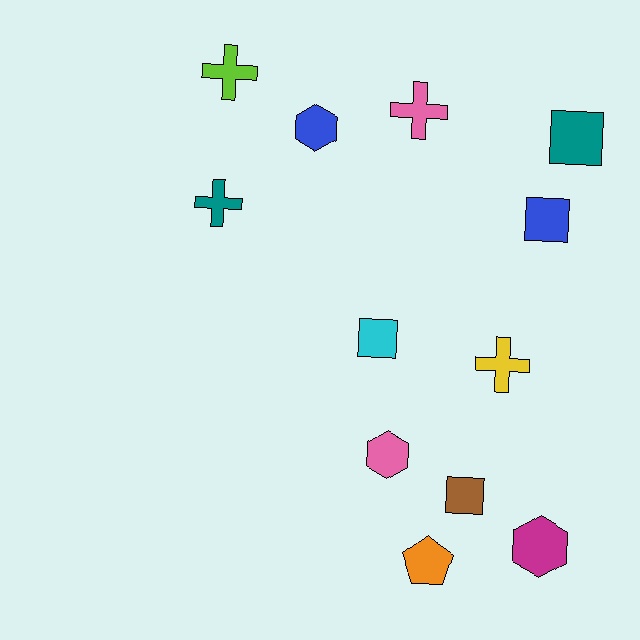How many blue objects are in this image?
There are 2 blue objects.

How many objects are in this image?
There are 12 objects.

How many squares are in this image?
There are 4 squares.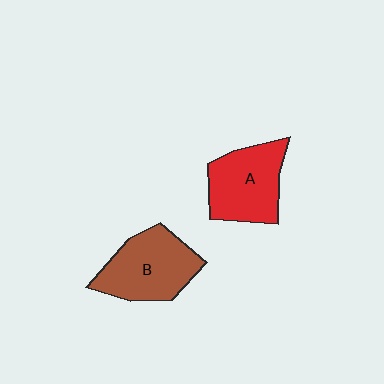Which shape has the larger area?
Shape B (brown).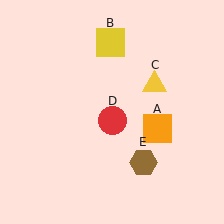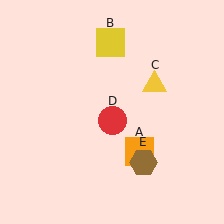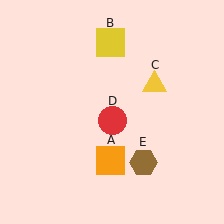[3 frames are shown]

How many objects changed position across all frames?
1 object changed position: orange square (object A).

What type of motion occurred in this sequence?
The orange square (object A) rotated clockwise around the center of the scene.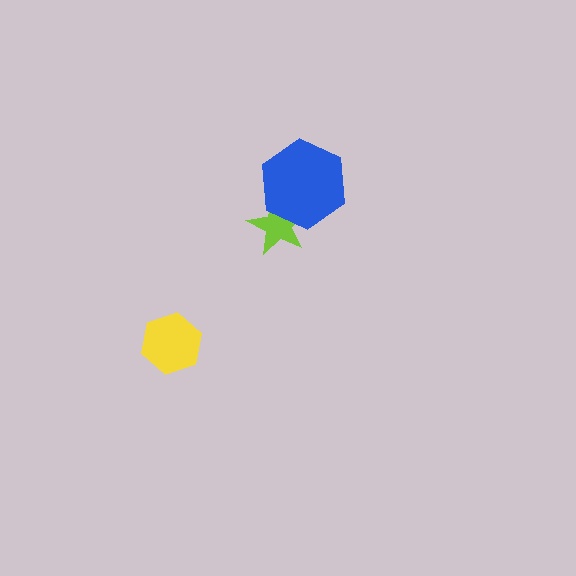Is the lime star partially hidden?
Yes, it is partially covered by another shape.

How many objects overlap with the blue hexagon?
1 object overlaps with the blue hexagon.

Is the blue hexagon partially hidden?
No, no other shape covers it.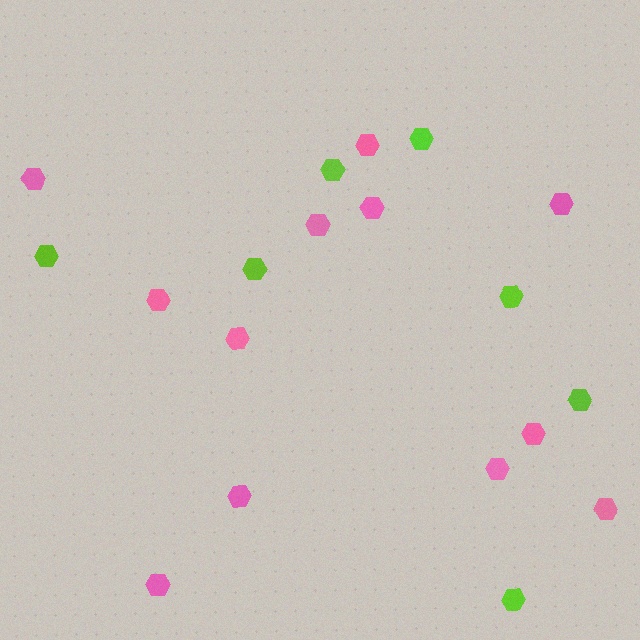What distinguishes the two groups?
There are 2 groups: one group of lime hexagons (7) and one group of pink hexagons (12).